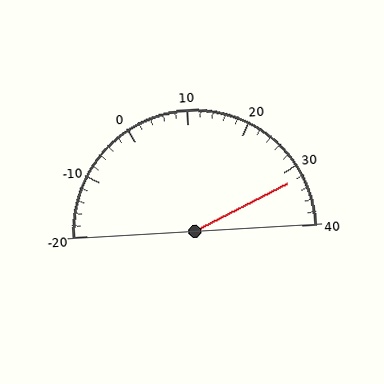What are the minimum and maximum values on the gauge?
The gauge ranges from -20 to 40.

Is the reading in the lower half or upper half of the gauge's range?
The reading is in the upper half of the range (-20 to 40).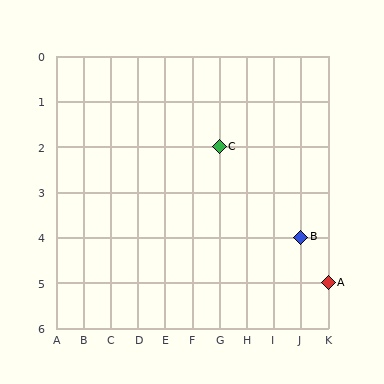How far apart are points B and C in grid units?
Points B and C are 3 columns and 2 rows apart (about 3.6 grid units diagonally).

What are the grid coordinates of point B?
Point B is at grid coordinates (J, 4).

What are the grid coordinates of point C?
Point C is at grid coordinates (G, 2).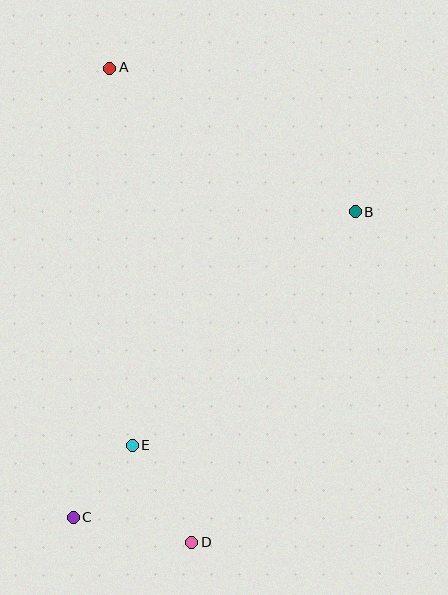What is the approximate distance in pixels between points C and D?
The distance between C and D is approximately 121 pixels.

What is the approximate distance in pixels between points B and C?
The distance between B and C is approximately 415 pixels.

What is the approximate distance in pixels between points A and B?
The distance between A and B is approximately 285 pixels.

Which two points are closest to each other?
Points C and E are closest to each other.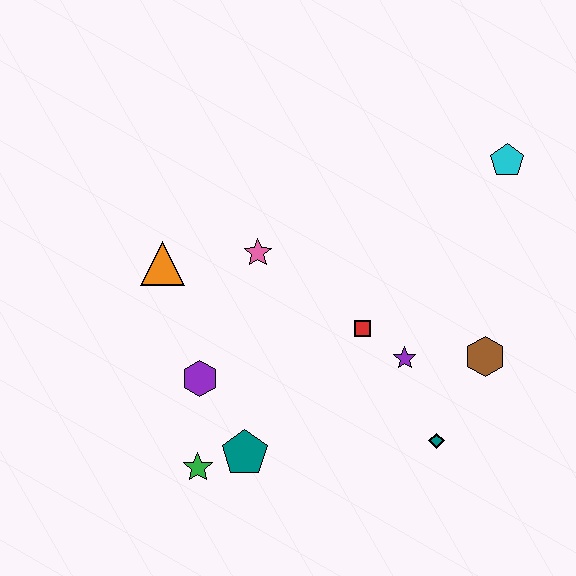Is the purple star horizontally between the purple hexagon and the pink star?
No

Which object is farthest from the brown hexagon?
The orange triangle is farthest from the brown hexagon.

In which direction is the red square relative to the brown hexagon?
The red square is to the left of the brown hexagon.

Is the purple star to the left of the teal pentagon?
No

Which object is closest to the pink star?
The orange triangle is closest to the pink star.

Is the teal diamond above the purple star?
No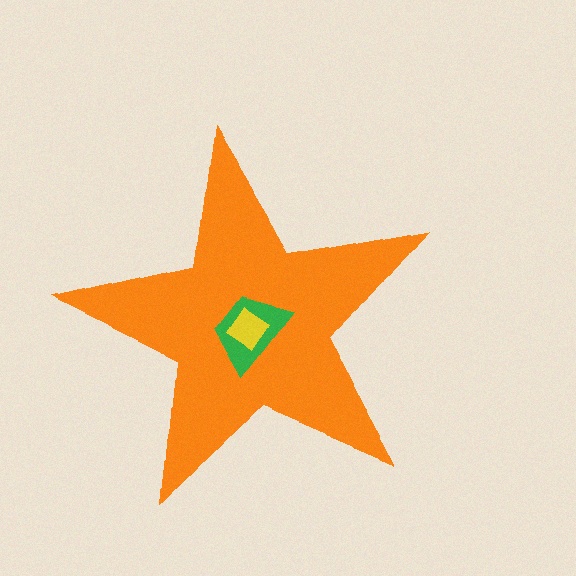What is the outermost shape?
The orange star.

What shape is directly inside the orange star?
The green trapezoid.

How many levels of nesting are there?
3.